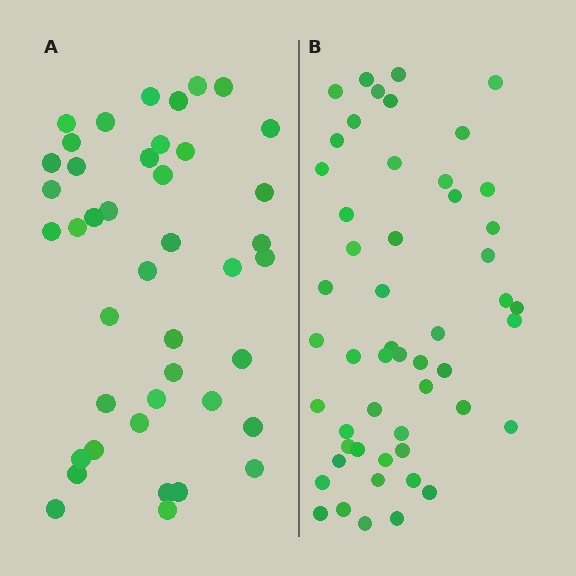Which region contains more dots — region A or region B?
Region B (the right region) has more dots.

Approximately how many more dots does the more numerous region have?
Region B has roughly 10 or so more dots than region A.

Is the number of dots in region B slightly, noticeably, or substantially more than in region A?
Region B has only slightly more — the two regions are fairly close. The ratio is roughly 1.2 to 1.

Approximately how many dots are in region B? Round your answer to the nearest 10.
About 50 dots. (The exact count is 52, which rounds to 50.)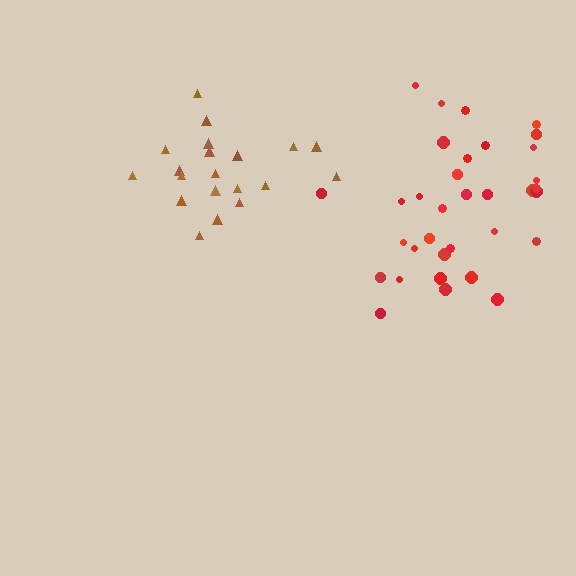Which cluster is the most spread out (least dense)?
Red.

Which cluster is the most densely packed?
Brown.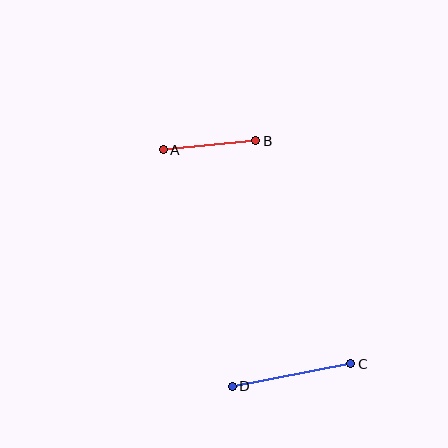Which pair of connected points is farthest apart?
Points C and D are farthest apart.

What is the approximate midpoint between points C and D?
The midpoint is at approximately (292, 375) pixels.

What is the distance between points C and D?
The distance is approximately 121 pixels.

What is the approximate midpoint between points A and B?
The midpoint is at approximately (209, 145) pixels.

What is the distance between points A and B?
The distance is approximately 93 pixels.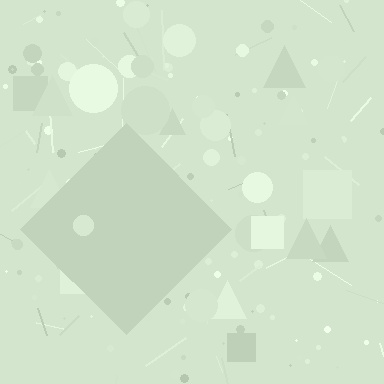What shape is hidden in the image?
A diamond is hidden in the image.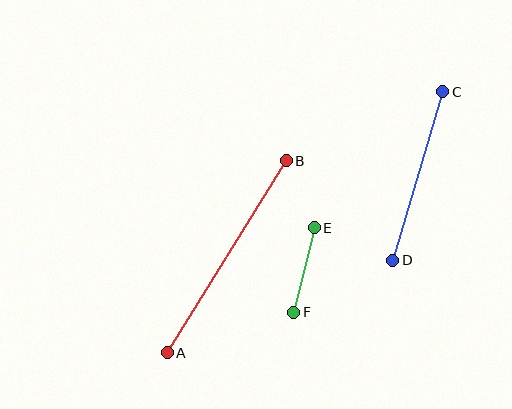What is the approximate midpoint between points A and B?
The midpoint is at approximately (227, 257) pixels.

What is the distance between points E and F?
The distance is approximately 87 pixels.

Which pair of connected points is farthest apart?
Points A and B are farthest apart.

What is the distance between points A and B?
The distance is approximately 226 pixels.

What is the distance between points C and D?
The distance is approximately 176 pixels.